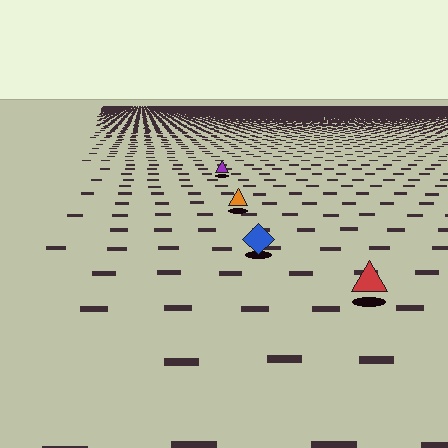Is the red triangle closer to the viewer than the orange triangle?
Yes. The red triangle is closer — you can tell from the texture gradient: the ground texture is coarser near it.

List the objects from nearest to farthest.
From nearest to farthest: the red triangle, the blue diamond, the orange triangle, the purple triangle.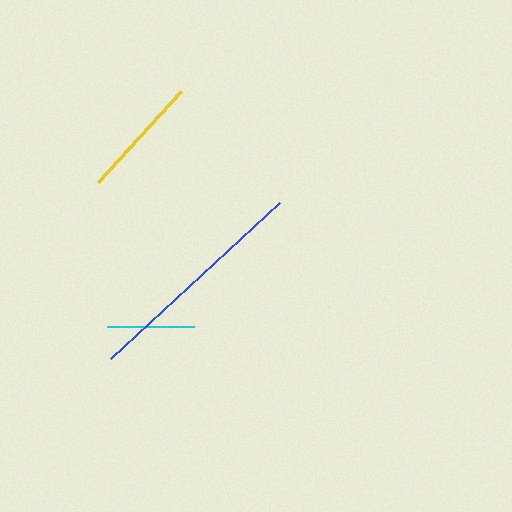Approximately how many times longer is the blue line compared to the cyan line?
The blue line is approximately 2.6 times the length of the cyan line.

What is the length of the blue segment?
The blue segment is approximately 230 pixels long.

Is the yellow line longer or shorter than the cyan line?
The yellow line is longer than the cyan line.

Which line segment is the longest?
The blue line is the longest at approximately 230 pixels.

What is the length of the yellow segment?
The yellow segment is approximately 123 pixels long.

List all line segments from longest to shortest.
From longest to shortest: blue, yellow, cyan.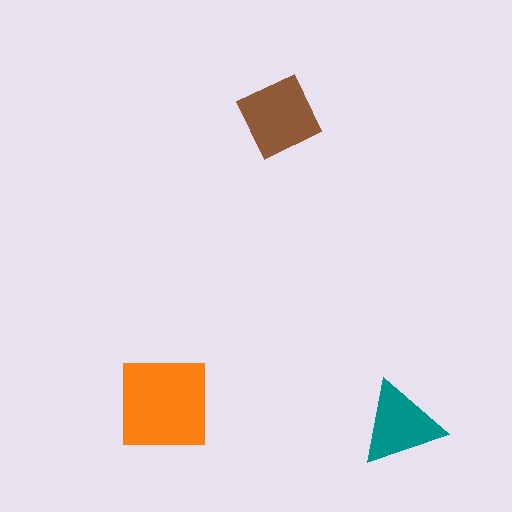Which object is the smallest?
The teal triangle.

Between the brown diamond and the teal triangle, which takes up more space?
The brown diamond.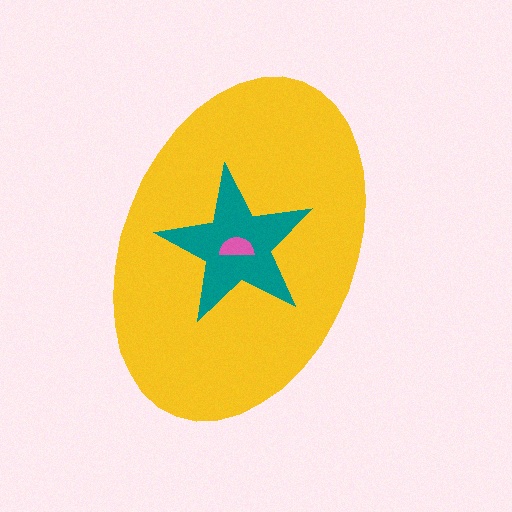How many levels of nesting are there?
3.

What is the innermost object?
The pink semicircle.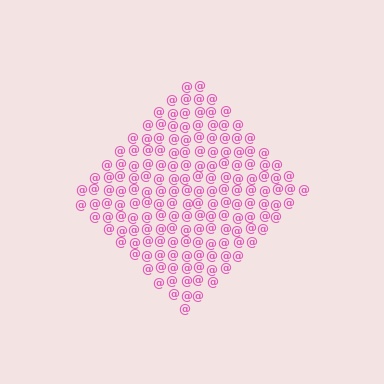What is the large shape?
The large shape is a diamond.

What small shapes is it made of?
It is made of small at signs.